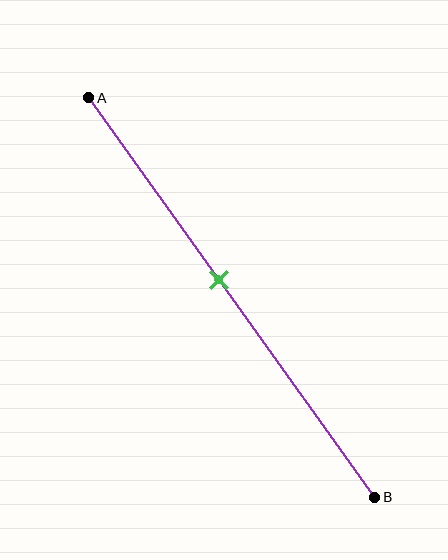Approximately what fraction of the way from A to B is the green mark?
The green mark is approximately 45% of the way from A to B.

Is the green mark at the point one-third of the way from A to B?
No, the mark is at about 45% from A, not at the 33% one-third point.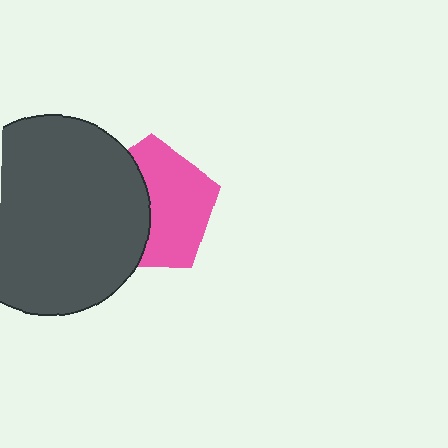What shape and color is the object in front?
The object in front is a dark gray circle.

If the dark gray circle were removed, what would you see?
You would see the complete pink pentagon.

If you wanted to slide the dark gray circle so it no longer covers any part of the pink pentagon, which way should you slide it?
Slide it left — that is the most direct way to separate the two shapes.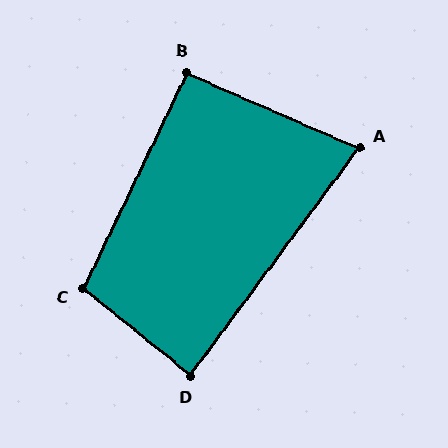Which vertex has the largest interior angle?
C, at approximately 103 degrees.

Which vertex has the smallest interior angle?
A, at approximately 77 degrees.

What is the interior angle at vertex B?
Approximately 92 degrees (approximately right).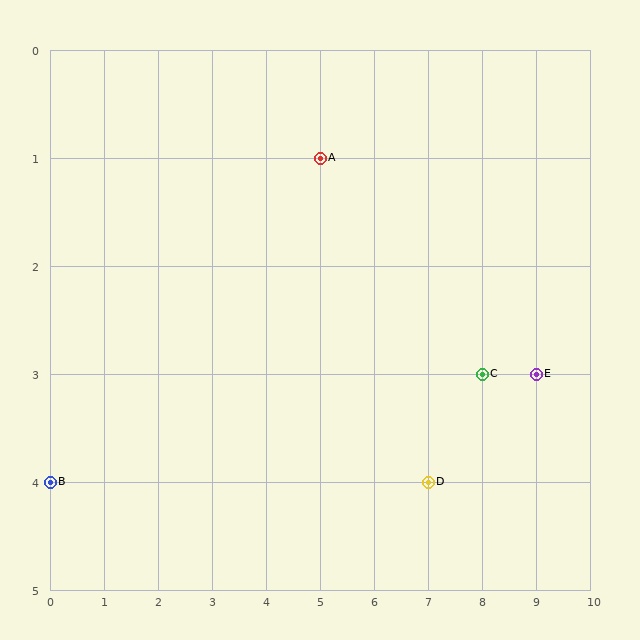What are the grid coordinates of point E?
Point E is at grid coordinates (9, 3).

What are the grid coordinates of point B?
Point B is at grid coordinates (0, 4).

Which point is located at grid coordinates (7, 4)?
Point D is at (7, 4).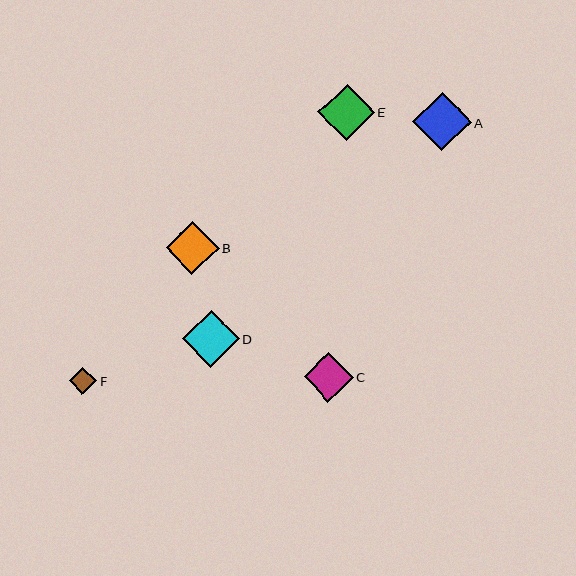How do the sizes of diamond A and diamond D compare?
Diamond A and diamond D are approximately the same size.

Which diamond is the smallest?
Diamond F is the smallest with a size of approximately 27 pixels.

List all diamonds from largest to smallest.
From largest to smallest: A, D, E, B, C, F.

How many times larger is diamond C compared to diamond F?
Diamond C is approximately 1.8 times the size of diamond F.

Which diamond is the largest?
Diamond A is the largest with a size of approximately 59 pixels.